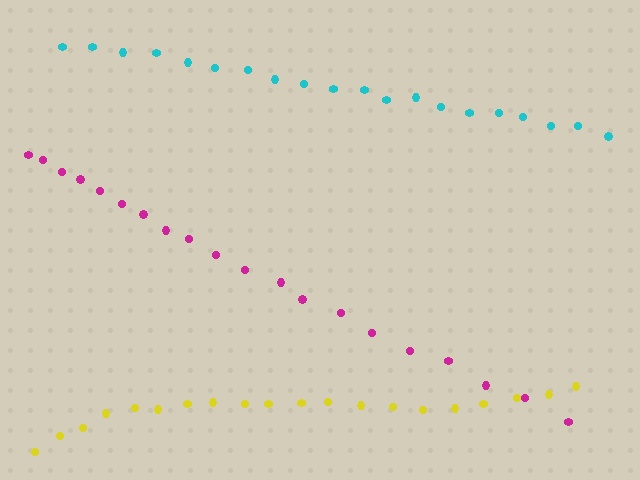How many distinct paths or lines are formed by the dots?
There are 3 distinct paths.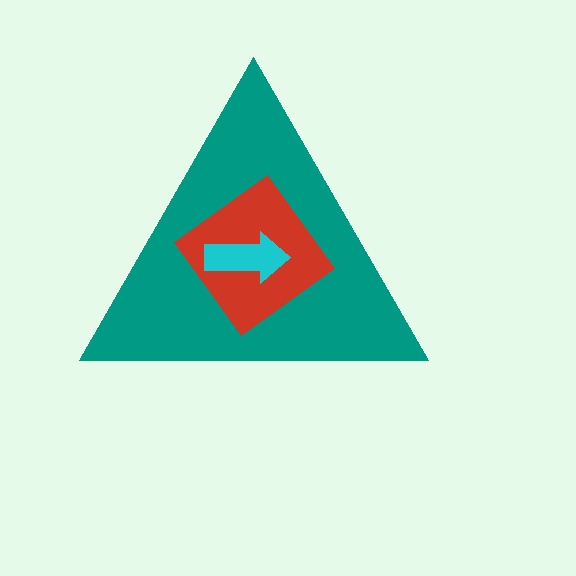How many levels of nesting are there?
3.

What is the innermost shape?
The cyan arrow.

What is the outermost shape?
The teal triangle.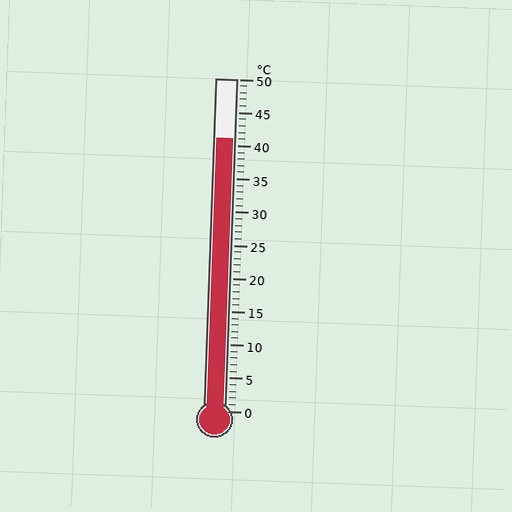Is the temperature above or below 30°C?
The temperature is above 30°C.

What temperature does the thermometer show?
The thermometer shows approximately 41°C.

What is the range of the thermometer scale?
The thermometer scale ranges from 0°C to 50°C.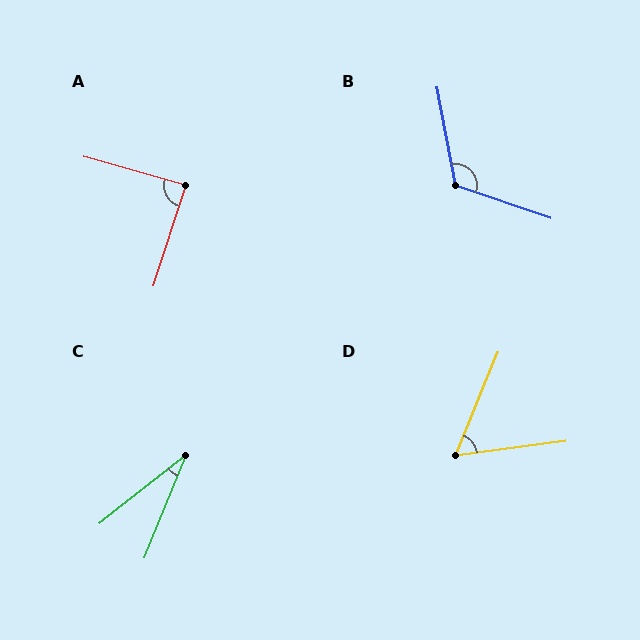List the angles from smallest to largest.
C (29°), D (60°), A (88°), B (119°).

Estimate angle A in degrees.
Approximately 88 degrees.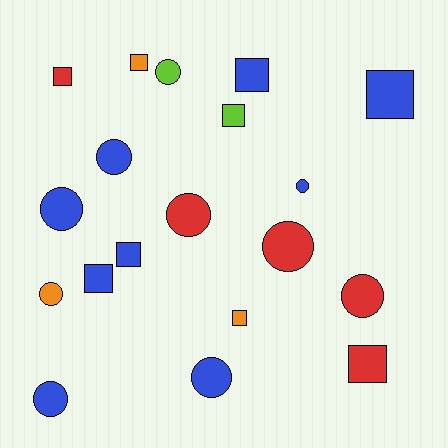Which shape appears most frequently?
Circle, with 10 objects.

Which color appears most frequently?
Blue, with 9 objects.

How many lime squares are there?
There is 1 lime square.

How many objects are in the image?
There are 19 objects.